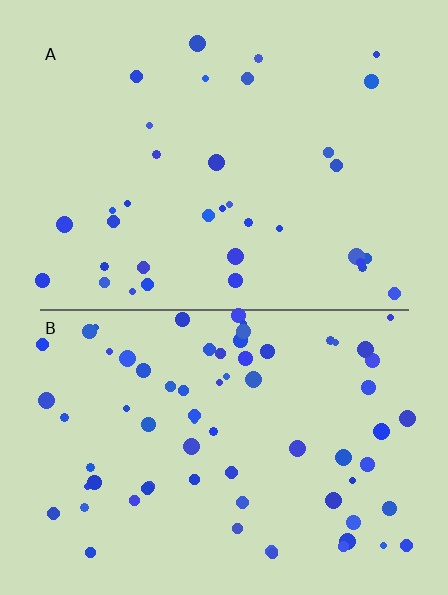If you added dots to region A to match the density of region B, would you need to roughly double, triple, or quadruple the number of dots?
Approximately double.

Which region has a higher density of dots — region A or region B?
B (the bottom).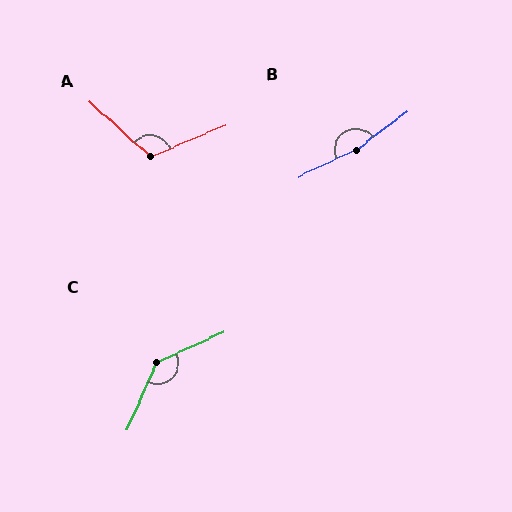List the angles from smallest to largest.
A (115°), C (138°), B (168°).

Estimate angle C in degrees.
Approximately 138 degrees.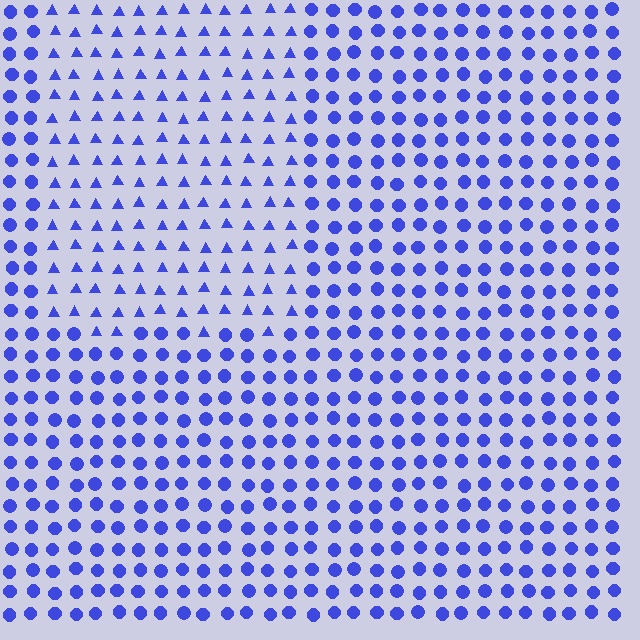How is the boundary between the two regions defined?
The boundary is defined by a change in element shape: triangles inside vs. circles outside. All elements share the same color and spacing.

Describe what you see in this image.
The image is filled with small blue elements arranged in a uniform grid. A rectangle-shaped region contains triangles, while the surrounding area contains circles. The boundary is defined purely by the change in element shape.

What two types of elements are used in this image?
The image uses triangles inside the rectangle region and circles outside it.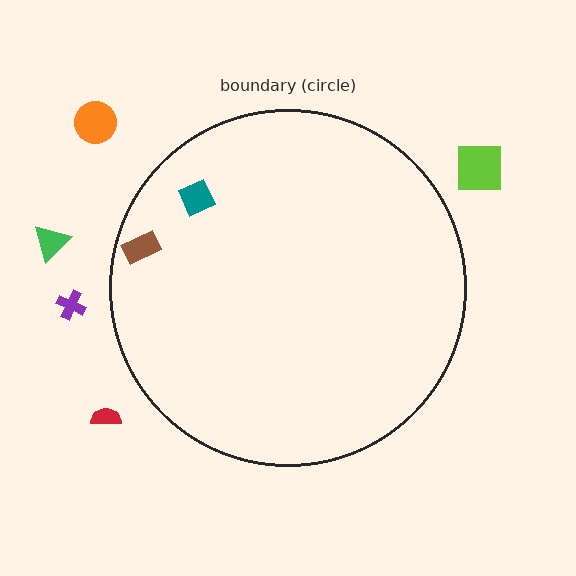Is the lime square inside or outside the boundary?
Outside.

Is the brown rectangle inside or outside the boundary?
Inside.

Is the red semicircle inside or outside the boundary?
Outside.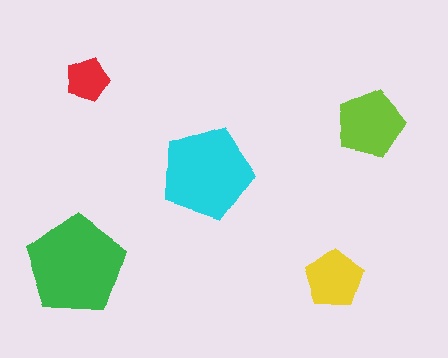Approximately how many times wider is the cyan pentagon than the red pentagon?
About 2 times wider.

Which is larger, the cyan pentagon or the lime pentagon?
The cyan one.